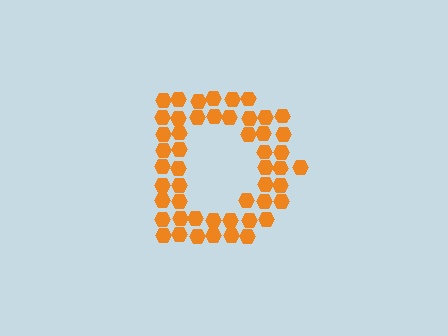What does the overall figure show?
The overall figure shows the letter D.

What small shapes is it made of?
It is made of small hexagons.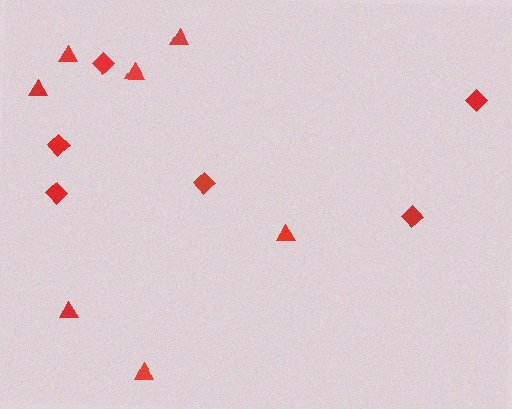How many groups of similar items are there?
There are 2 groups: one group of triangles (7) and one group of diamonds (6).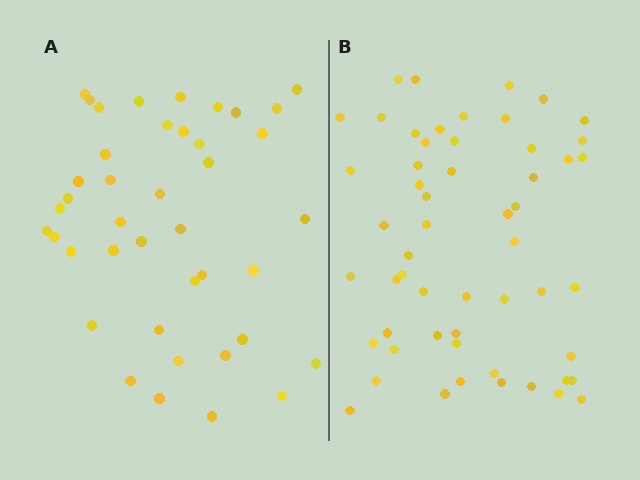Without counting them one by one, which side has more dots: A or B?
Region B (the right region) has more dots.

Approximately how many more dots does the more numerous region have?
Region B has approximately 15 more dots than region A.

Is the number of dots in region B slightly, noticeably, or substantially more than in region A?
Region B has noticeably more, but not dramatically so. The ratio is roughly 1.3 to 1.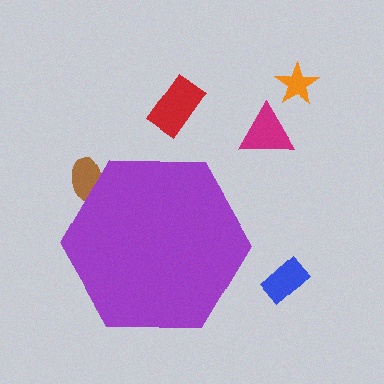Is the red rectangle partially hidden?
No, the red rectangle is fully visible.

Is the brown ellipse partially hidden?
Yes, the brown ellipse is partially hidden behind the purple hexagon.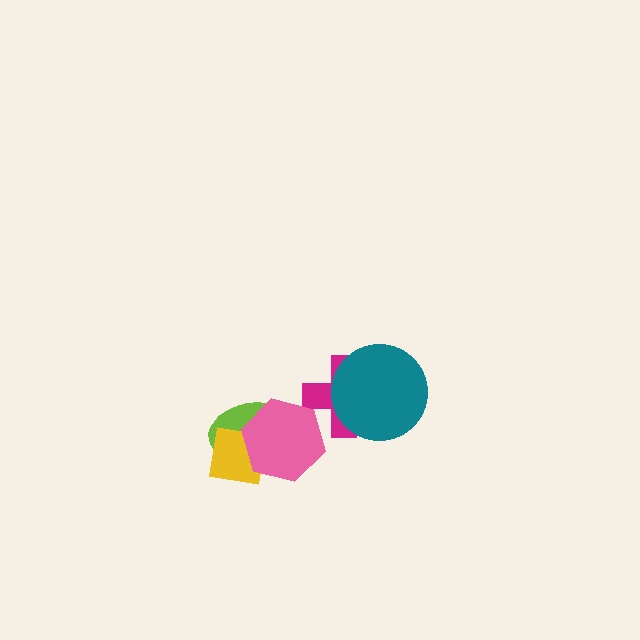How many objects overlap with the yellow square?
2 objects overlap with the yellow square.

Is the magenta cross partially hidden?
Yes, it is partially covered by another shape.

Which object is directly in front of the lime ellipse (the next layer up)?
The yellow square is directly in front of the lime ellipse.